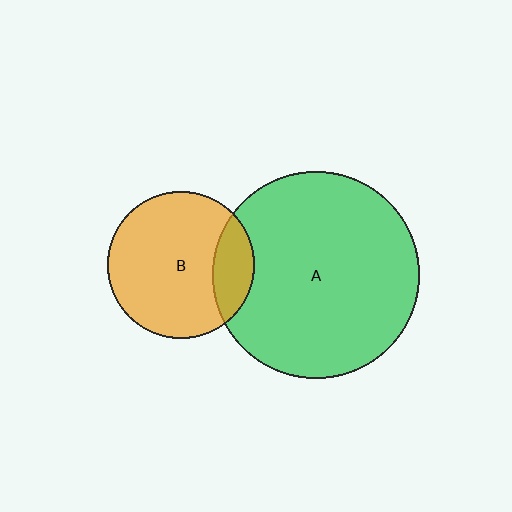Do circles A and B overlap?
Yes.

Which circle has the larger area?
Circle A (green).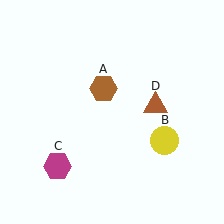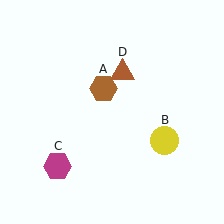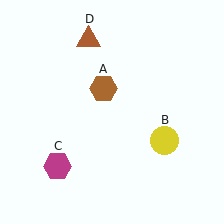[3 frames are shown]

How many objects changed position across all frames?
1 object changed position: brown triangle (object D).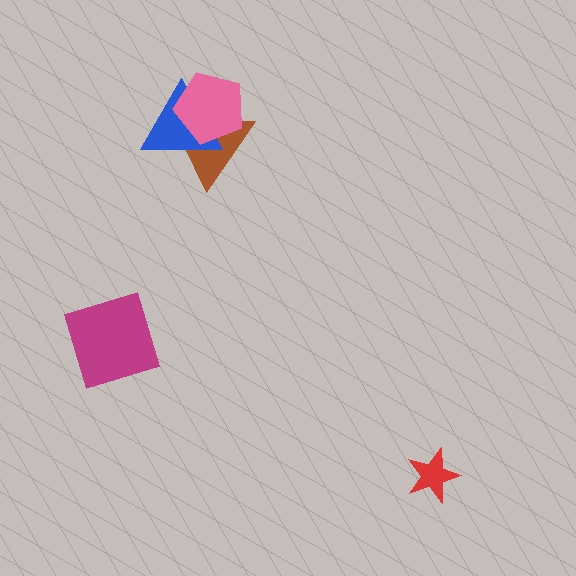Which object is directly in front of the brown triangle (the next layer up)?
The blue triangle is directly in front of the brown triangle.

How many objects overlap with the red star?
0 objects overlap with the red star.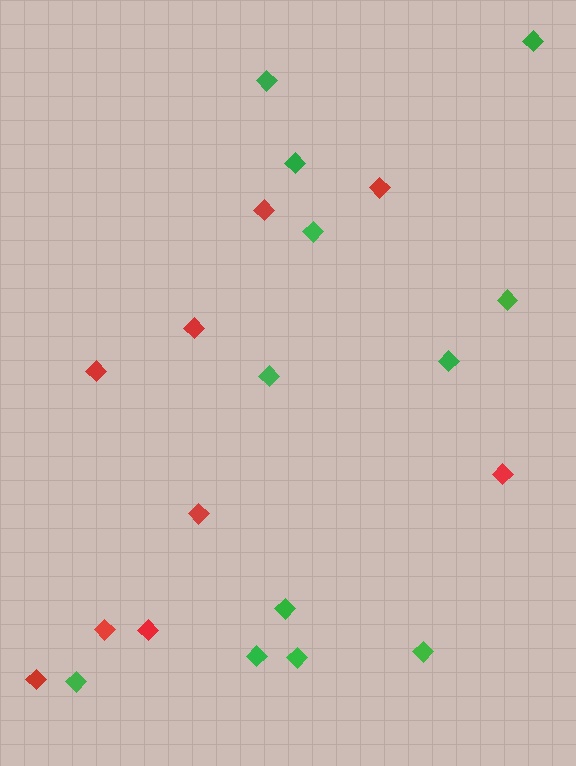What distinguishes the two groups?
There are 2 groups: one group of red diamonds (9) and one group of green diamonds (12).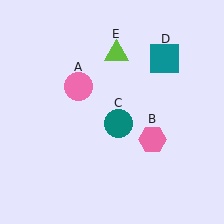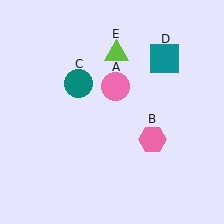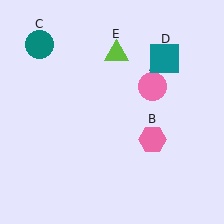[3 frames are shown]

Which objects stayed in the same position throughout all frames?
Pink hexagon (object B) and teal square (object D) and lime triangle (object E) remained stationary.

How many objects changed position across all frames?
2 objects changed position: pink circle (object A), teal circle (object C).